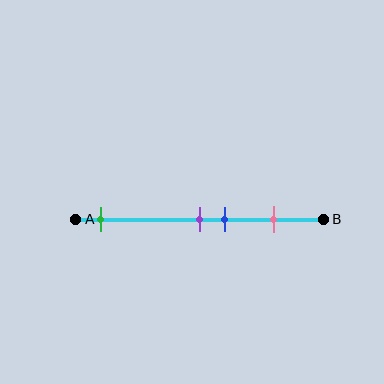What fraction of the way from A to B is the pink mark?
The pink mark is approximately 80% (0.8) of the way from A to B.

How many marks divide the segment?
There are 4 marks dividing the segment.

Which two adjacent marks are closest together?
The purple and blue marks are the closest adjacent pair.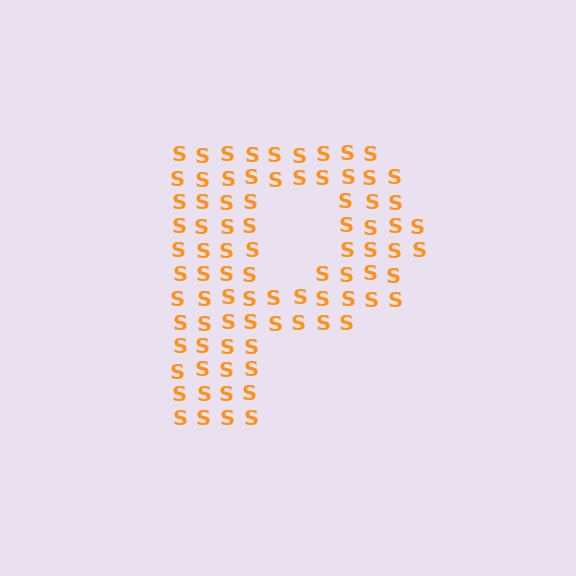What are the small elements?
The small elements are letter S's.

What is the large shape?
The large shape is the letter P.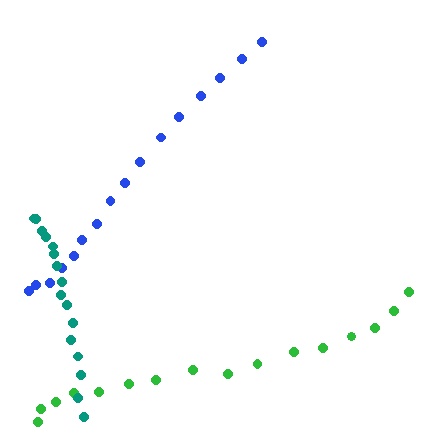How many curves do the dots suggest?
There are 3 distinct paths.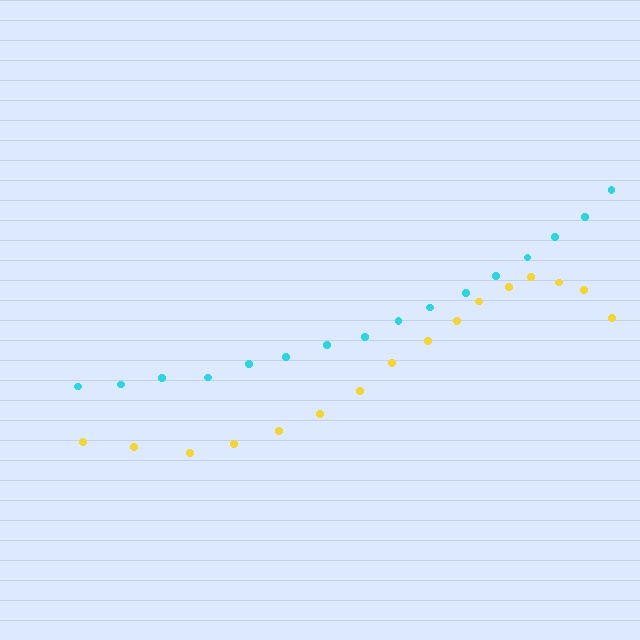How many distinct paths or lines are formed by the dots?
There are 2 distinct paths.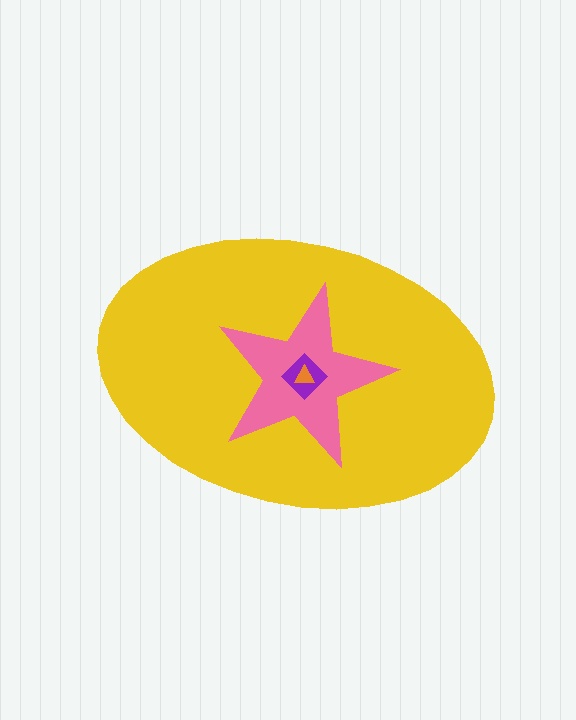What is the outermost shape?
The yellow ellipse.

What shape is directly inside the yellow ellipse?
The pink star.